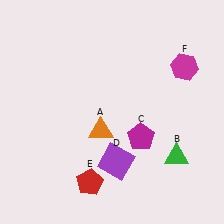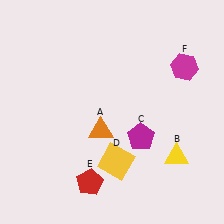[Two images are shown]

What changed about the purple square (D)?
In Image 1, D is purple. In Image 2, it changed to yellow.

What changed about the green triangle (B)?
In Image 1, B is green. In Image 2, it changed to yellow.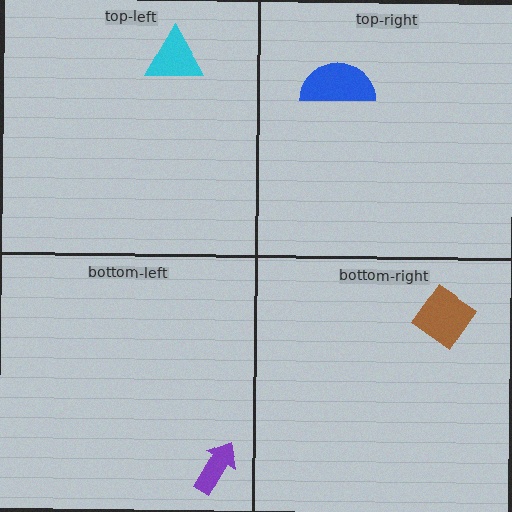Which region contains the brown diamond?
The bottom-right region.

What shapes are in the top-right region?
The blue semicircle.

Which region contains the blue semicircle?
The top-right region.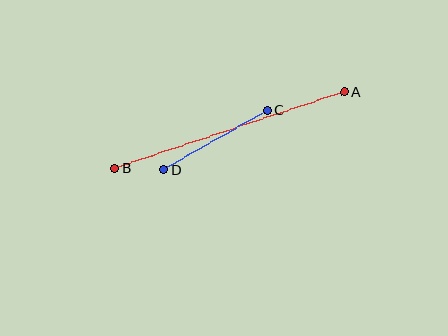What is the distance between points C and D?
The distance is approximately 119 pixels.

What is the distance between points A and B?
The distance is approximately 242 pixels.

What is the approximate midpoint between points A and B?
The midpoint is at approximately (230, 130) pixels.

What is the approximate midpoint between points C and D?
The midpoint is at approximately (216, 140) pixels.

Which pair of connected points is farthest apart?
Points A and B are farthest apart.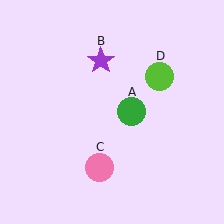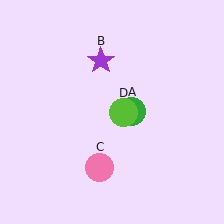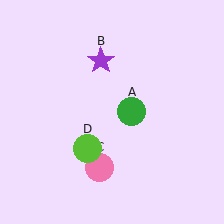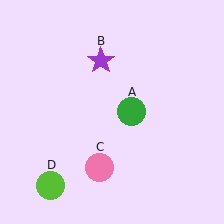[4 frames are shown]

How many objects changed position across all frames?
1 object changed position: lime circle (object D).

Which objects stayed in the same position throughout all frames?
Green circle (object A) and purple star (object B) and pink circle (object C) remained stationary.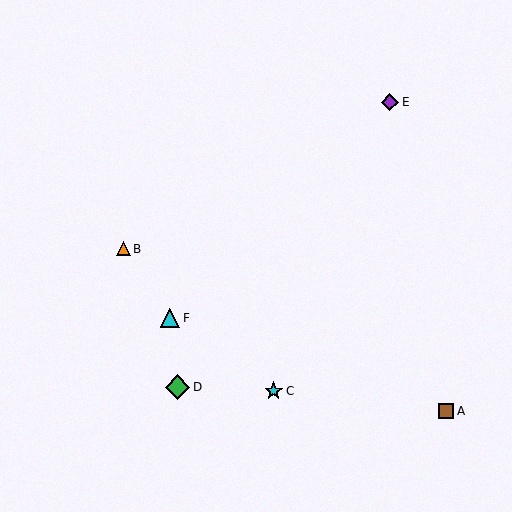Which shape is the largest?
The green diamond (labeled D) is the largest.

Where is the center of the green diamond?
The center of the green diamond is at (177, 387).